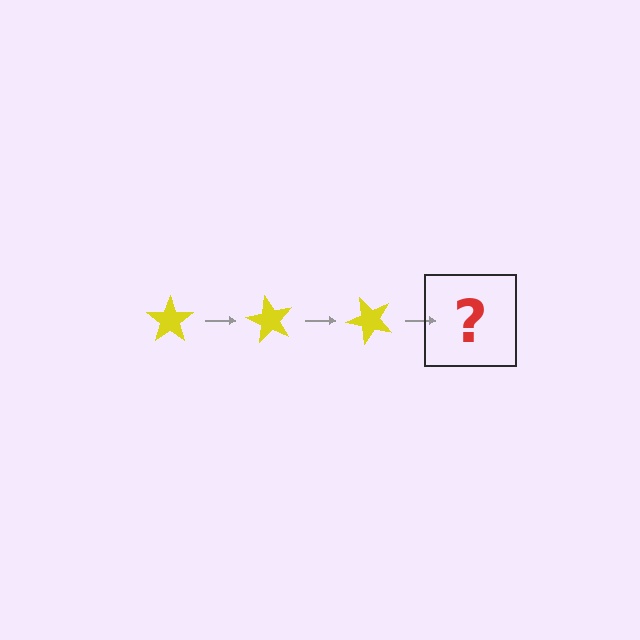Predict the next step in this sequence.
The next step is a yellow star rotated 180 degrees.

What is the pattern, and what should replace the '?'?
The pattern is that the star rotates 60 degrees each step. The '?' should be a yellow star rotated 180 degrees.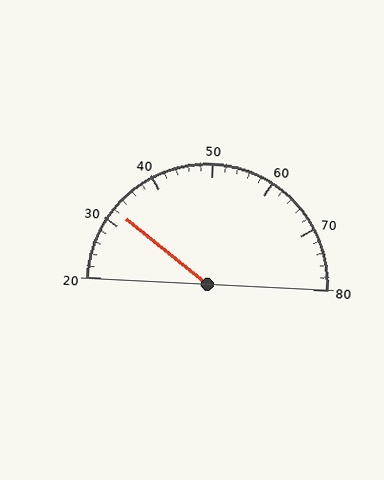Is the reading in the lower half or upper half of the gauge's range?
The reading is in the lower half of the range (20 to 80).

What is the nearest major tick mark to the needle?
The nearest major tick mark is 30.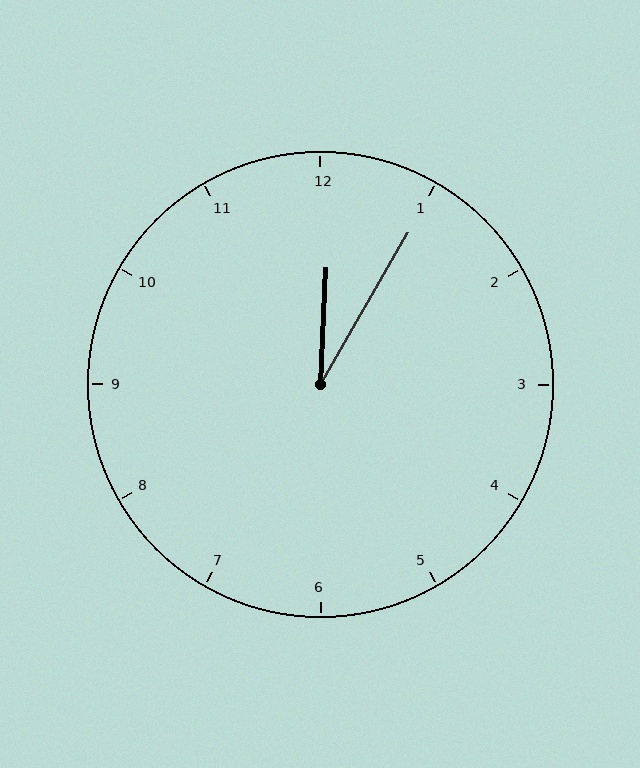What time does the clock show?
12:05.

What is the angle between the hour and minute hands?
Approximately 28 degrees.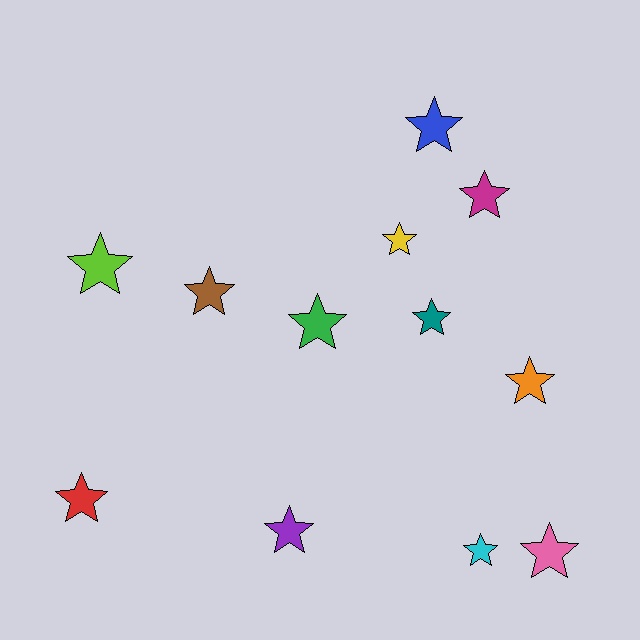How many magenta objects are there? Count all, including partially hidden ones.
There is 1 magenta object.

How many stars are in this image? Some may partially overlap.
There are 12 stars.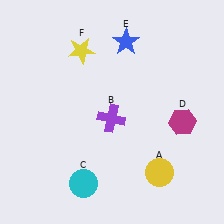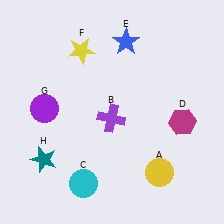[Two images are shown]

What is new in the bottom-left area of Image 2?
A teal star (H) was added in the bottom-left area of Image 2.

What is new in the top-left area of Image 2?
A purple circle (G) was added in the top-left area of Image 2.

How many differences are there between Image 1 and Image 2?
There are 2 differences between the two images.